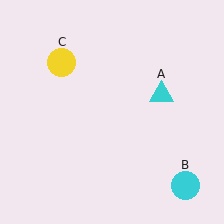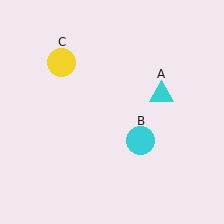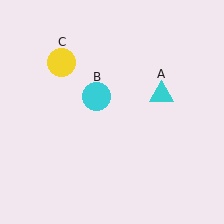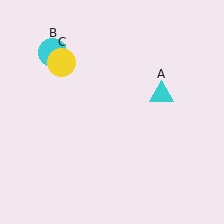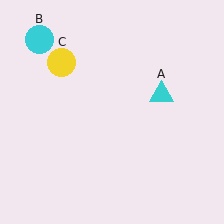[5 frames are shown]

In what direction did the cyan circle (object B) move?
The cyan circle (object B) moved up and to the left.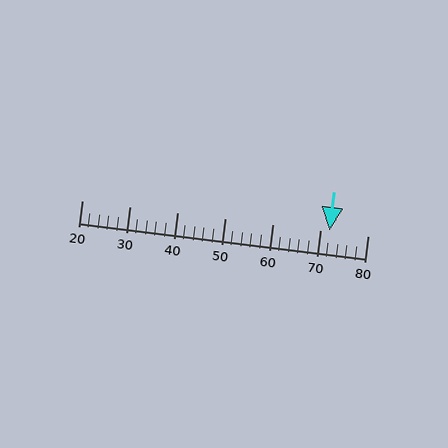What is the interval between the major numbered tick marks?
The major tick marks are spaced 10 units apart.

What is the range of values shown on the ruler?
The ruler shows values from 20 to 80.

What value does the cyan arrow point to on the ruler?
The cyan arrow points to approximately 72.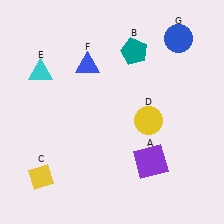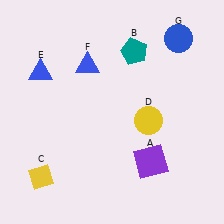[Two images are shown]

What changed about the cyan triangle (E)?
In Image 1, E is cyan. In Image 2, it changed to blue.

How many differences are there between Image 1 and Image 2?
There is 1 difference between the two images.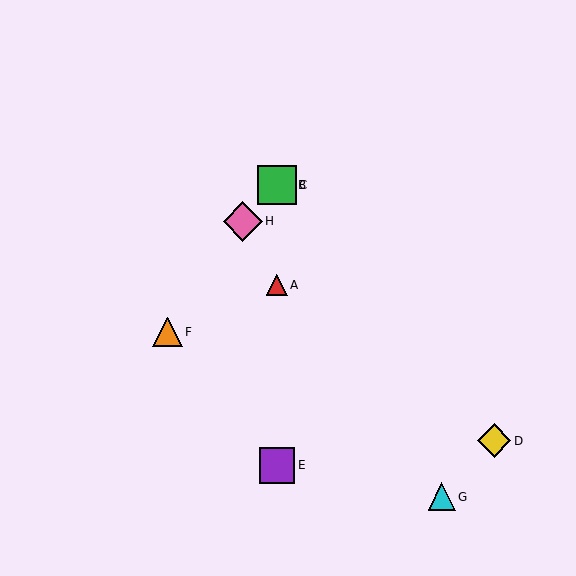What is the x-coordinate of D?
Object D is at x≈494.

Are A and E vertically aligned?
Yes, both are at x≈277.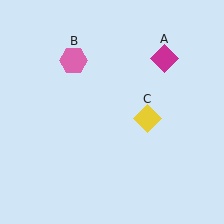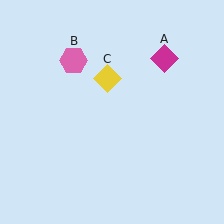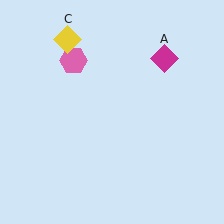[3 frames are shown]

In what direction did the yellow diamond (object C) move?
The yellow diamond (object C) moved up and to the left.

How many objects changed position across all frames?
1 object changed position: yellow diamond (object C).